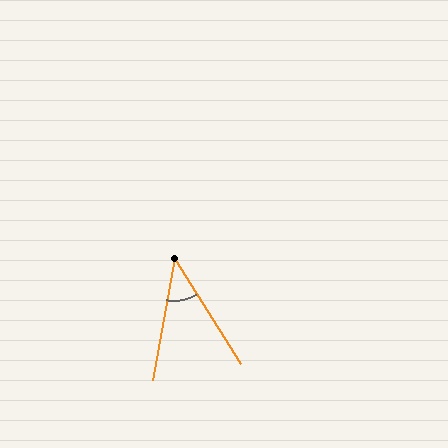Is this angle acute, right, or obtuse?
It is acute.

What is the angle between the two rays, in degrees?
Approximately 43 degrees.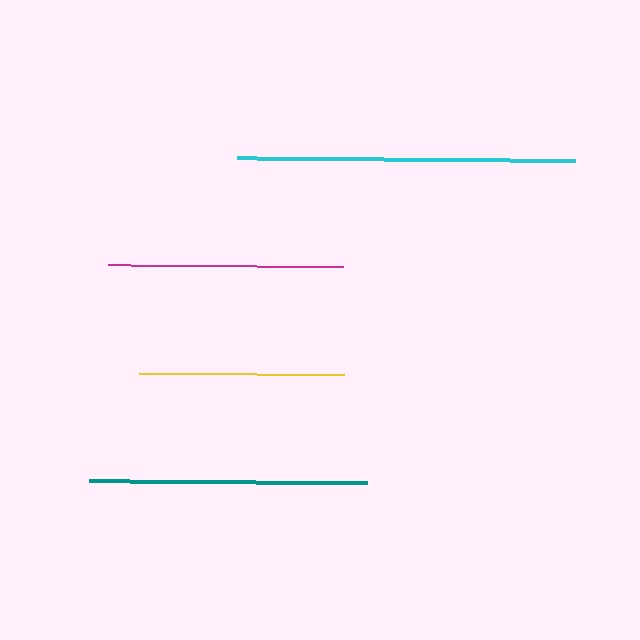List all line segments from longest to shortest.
From longest to shortest: cyan, teal, magenta, yellow.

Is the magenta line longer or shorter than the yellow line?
The magenta line is longer than the yellow line.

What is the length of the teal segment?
The teal segment is approximately 278 pixels long.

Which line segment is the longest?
The cyan line is the longest at approximately 338 pixels.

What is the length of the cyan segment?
The cyan segment is approximately 338 pixels long.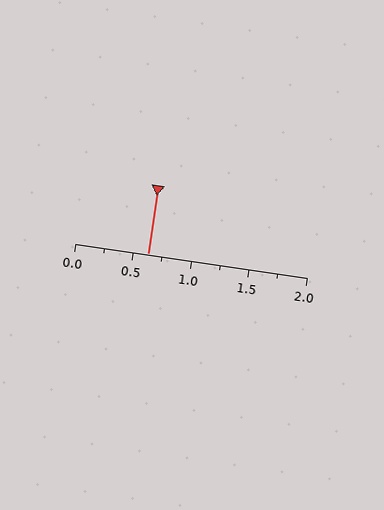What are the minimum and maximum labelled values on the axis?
The axis runs from 0.0 to 2.0.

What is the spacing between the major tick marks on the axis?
The major ticks are spaced 0.5 apart.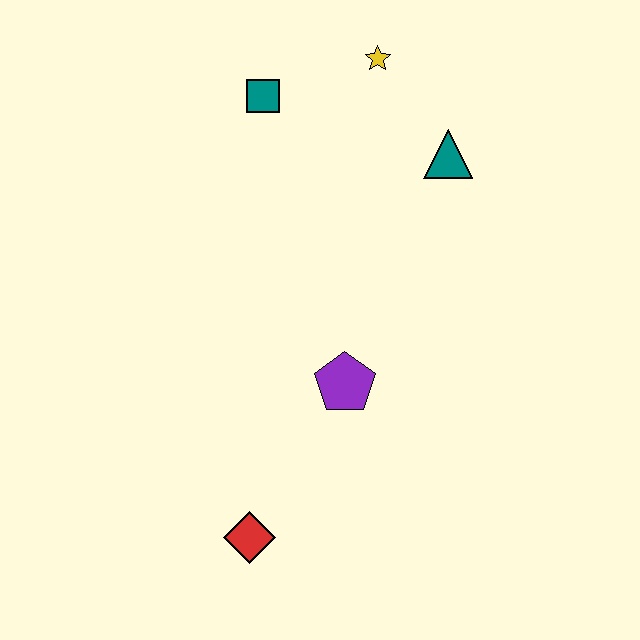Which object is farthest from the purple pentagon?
The yellow star is farthest from the purple pentagon.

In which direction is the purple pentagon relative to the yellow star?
The purple pentagon is below the yellow star.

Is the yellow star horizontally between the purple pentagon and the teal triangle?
Yes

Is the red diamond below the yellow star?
Yes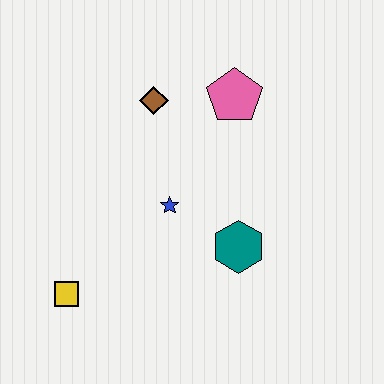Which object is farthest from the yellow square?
The pink pentagon is farthest from the yellow square.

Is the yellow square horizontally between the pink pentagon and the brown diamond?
No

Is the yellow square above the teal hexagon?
No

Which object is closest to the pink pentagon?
The brown diamond is closest to the pink pentagon.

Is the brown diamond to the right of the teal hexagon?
No